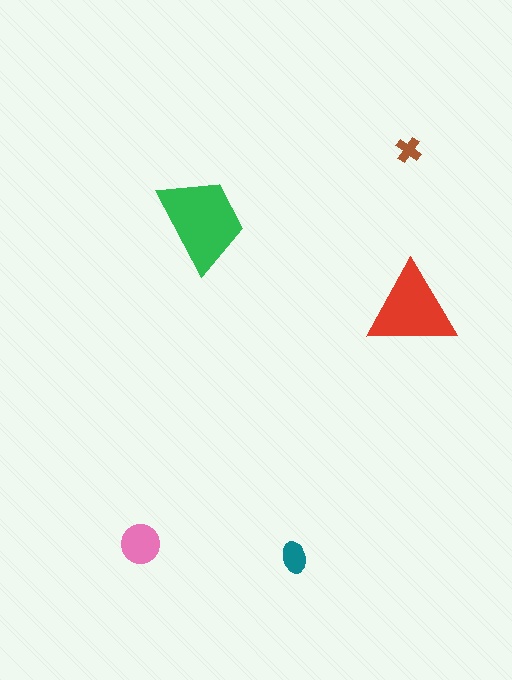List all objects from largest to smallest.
The green trapezoid, the red triangle, the pink circle, the teal ellipse, the brown cross.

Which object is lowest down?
The teal ellipse is bottommost.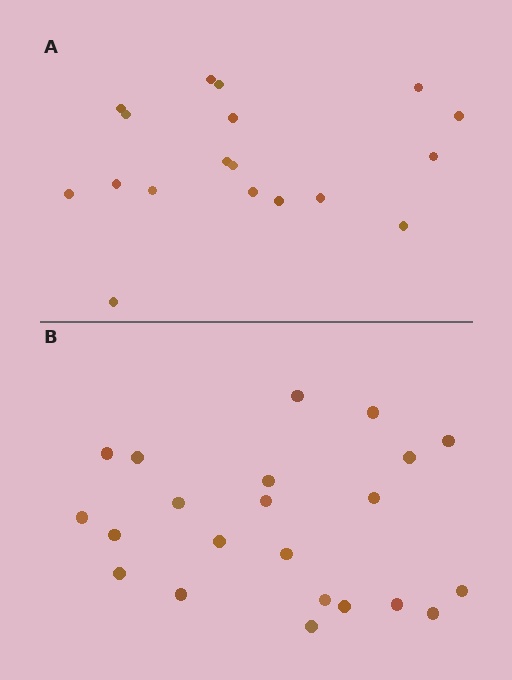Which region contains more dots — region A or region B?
Region B (the bottom region) has more dots.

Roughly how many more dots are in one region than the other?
Region B has about 4 more dots than region A.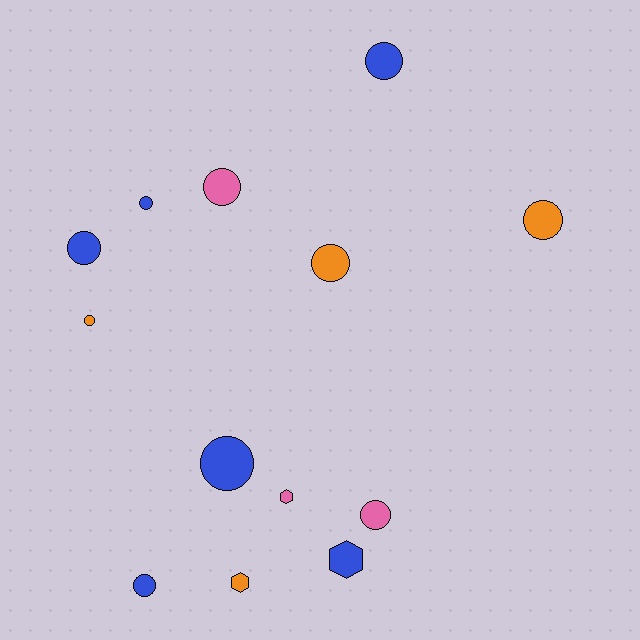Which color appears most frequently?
Blue, with 6 objects.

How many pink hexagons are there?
There is 1 pink hexagon.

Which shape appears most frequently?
Circle, with 10 objects.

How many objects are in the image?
There are 13 objects.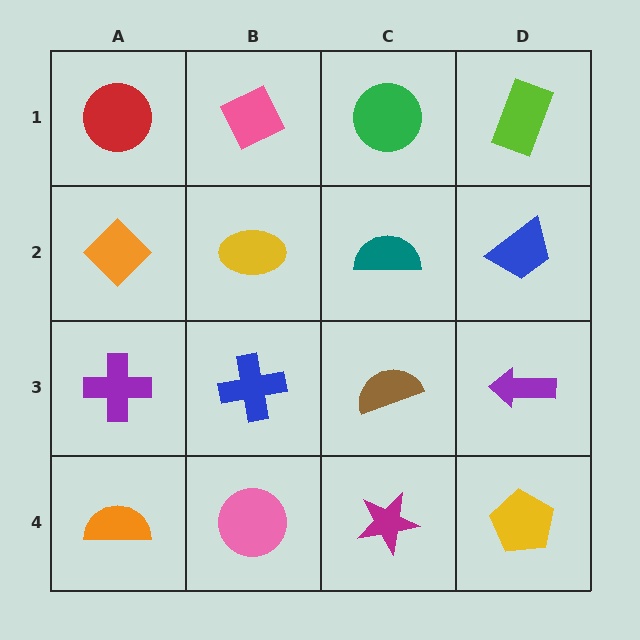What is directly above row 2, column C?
A green circle.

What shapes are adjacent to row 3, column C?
A teal semicircle (row 2, column C), a magenta star (row 4, column C), a blue cross (row 3, column B), a purple arrow (row 3, column D).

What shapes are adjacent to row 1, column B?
A yellow ellipse (row 2, column B), a red circle (row 1, column A), a green circle (row 1, column C).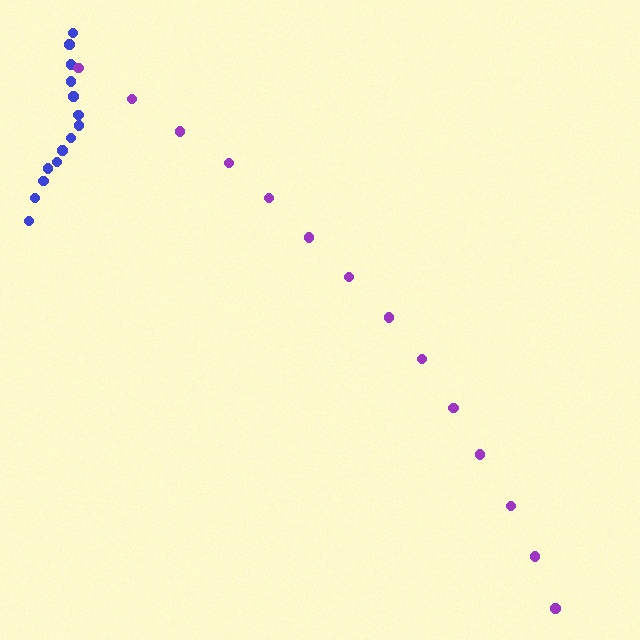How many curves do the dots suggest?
There are 2 distinct paths.